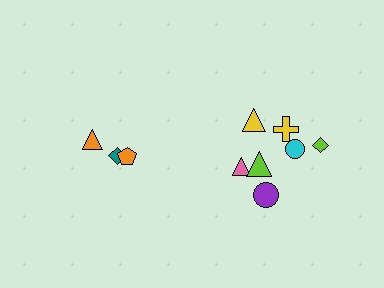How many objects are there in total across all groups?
There are 10 objects.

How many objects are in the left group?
There are 3 objects.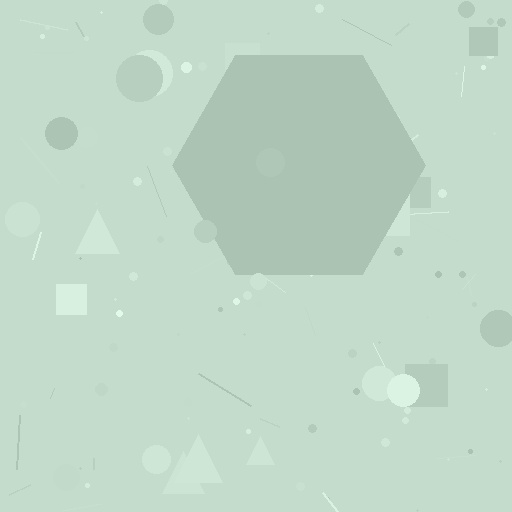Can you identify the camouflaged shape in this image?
The camouflaged shape is a hexagon.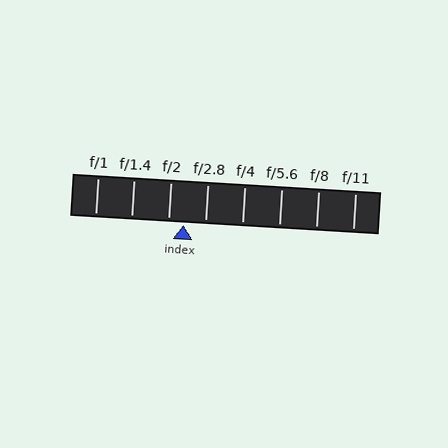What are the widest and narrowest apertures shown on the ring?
The widest aperture shown is f/1 and the narrowest is f/11.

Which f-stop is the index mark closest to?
The index mark is closest to f/2.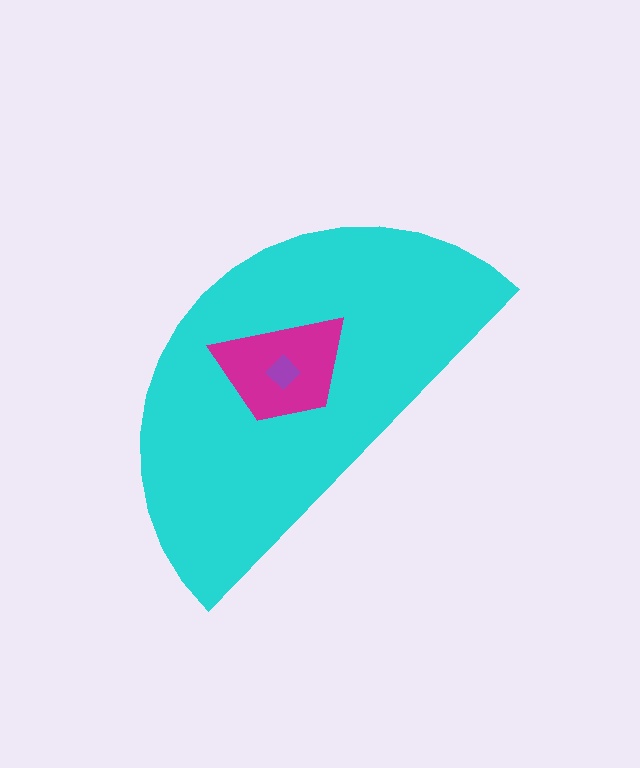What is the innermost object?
The purple diamond.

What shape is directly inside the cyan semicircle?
The magenta trapezoid.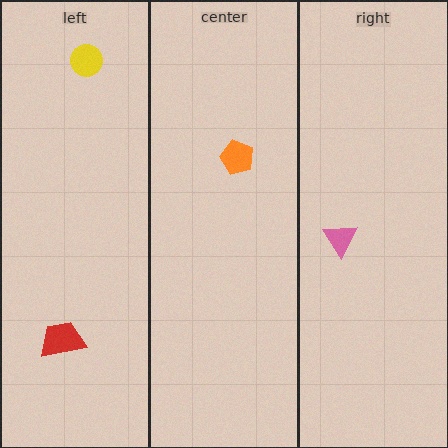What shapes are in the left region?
The red trapezoid, the yellow circle.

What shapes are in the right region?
The pink triangle.